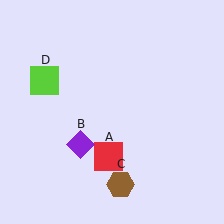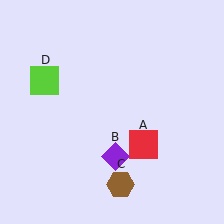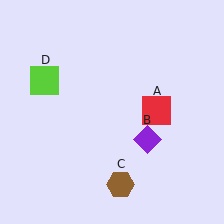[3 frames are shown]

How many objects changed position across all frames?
2 objects changed position: red square (object A), purple diamond (object B).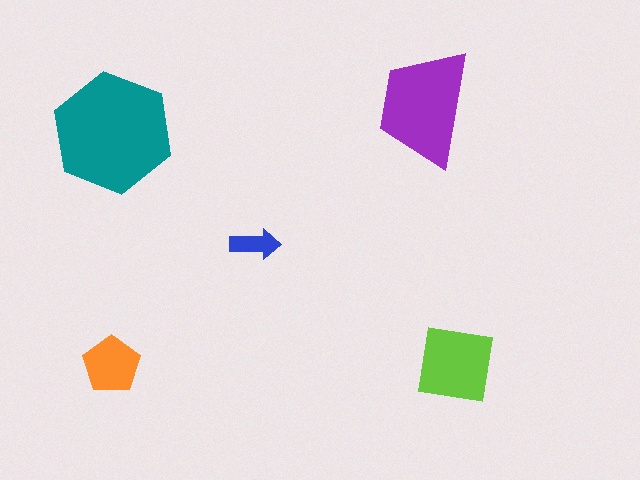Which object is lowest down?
The lime square is bottommost.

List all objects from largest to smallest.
The teal hexagon, the purple trapezoid, the lime square, the orange pentagon, the blue arrow.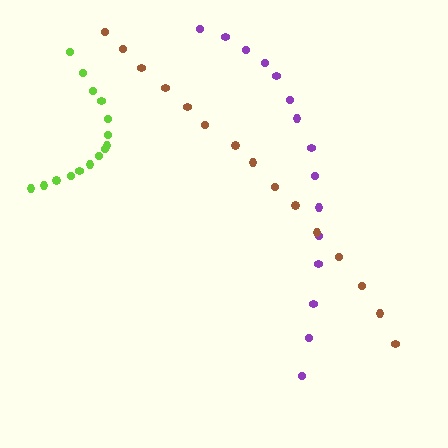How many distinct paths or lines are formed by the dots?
There are 3 distinct paths.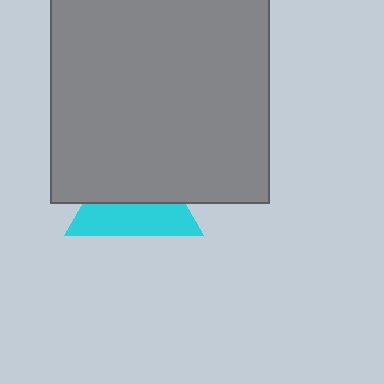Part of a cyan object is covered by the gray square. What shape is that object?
It is a triangle.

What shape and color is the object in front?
The object in front is a gray square.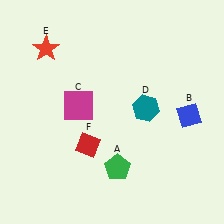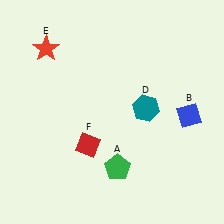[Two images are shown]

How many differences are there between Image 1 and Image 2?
There is 1 difference between the two images.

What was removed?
The magenta square (C) was removed in Image 2.